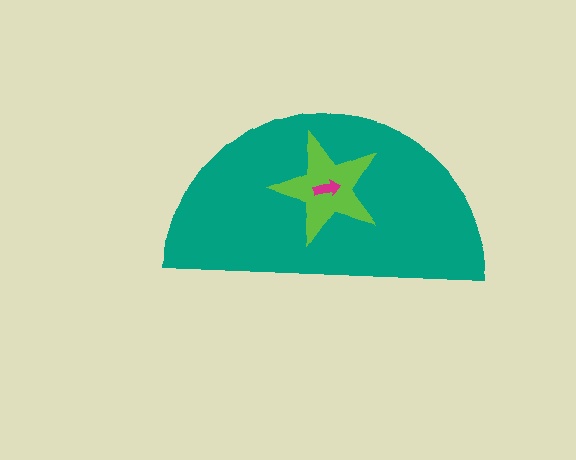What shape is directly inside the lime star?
The magenta arrow.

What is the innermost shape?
The magenta arrow.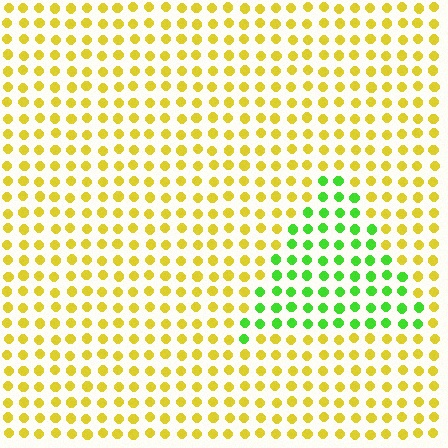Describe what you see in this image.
The image is filled with small yellow elements in a uniform arrangement. A triangle-shaped region is visible where the elements are tinted to a slightly different hue, forming a subtle color boundary.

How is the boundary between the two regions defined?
The boundary is defined purely by a slight shift in hue (about 59 degrees). Spacing, size, and orientation are identical on both sides.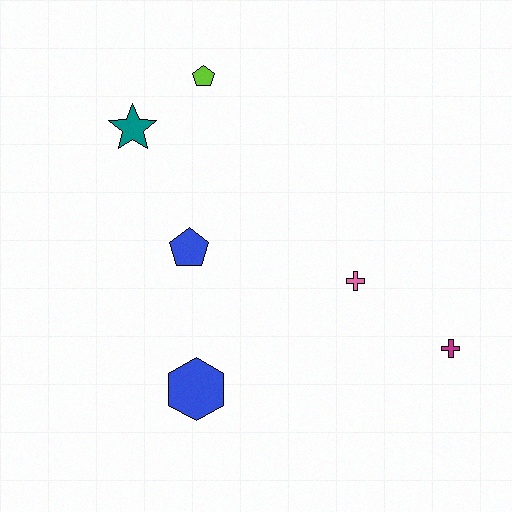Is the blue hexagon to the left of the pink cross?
Yes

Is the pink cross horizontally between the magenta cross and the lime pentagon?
Yes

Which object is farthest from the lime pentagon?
The magenta cross is farthest from the lime pentagon.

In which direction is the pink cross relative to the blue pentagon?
The pink cross is to the right of the blue pentagon.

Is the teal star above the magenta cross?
Yes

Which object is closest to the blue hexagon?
The blue pentagon is closest to the blue hexagon.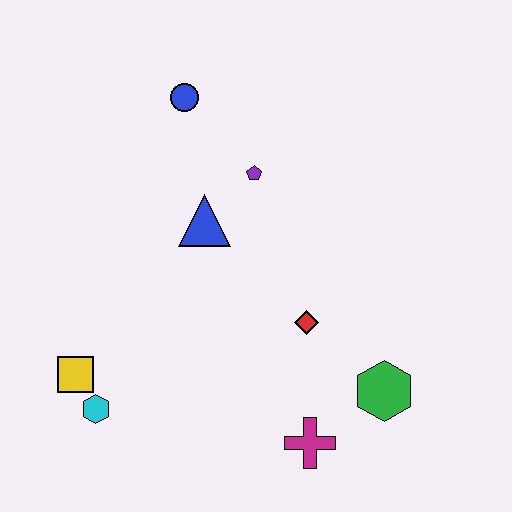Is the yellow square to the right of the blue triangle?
No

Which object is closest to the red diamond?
The green hexagon is closest to the red diamond.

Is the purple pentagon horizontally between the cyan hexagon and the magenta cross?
Yes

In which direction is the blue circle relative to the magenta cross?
The blue circle is above the magenta cross.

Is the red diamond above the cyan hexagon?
Yes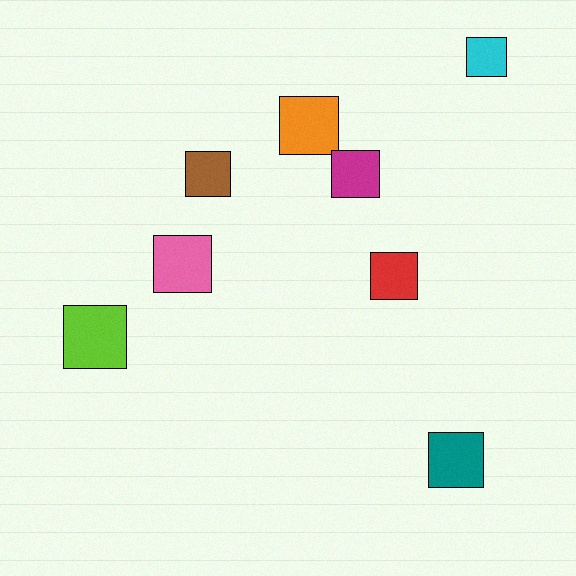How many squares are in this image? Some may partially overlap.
There are 8 squares.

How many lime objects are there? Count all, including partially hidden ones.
There is 1 lime object.